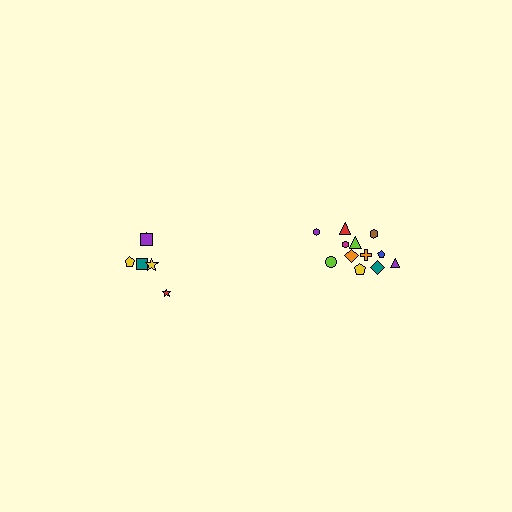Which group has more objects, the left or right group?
The right group.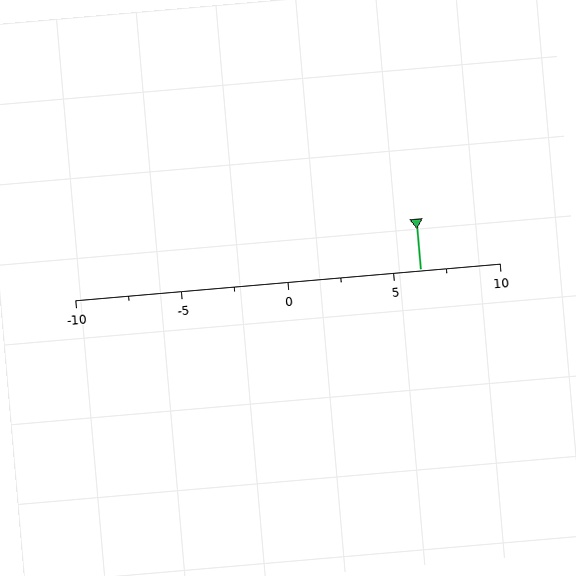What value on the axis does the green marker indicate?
The marker indicates approximately 6.2.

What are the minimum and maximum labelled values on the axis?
The axis runs from -10 to 10.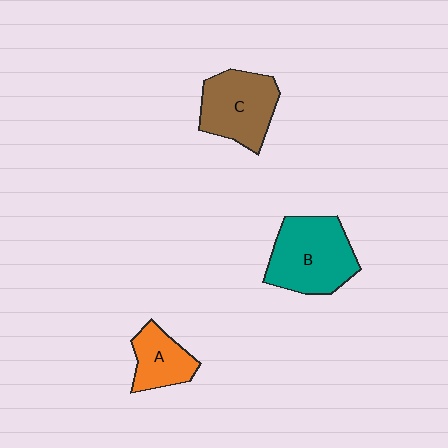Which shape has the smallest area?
Shape A (orange).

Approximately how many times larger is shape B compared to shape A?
Approximately 1.8 times.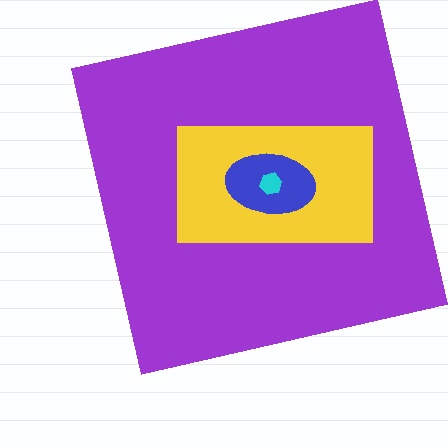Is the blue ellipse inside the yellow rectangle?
Yes.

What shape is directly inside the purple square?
The yellow rectangle.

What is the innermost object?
The cyan hexagon.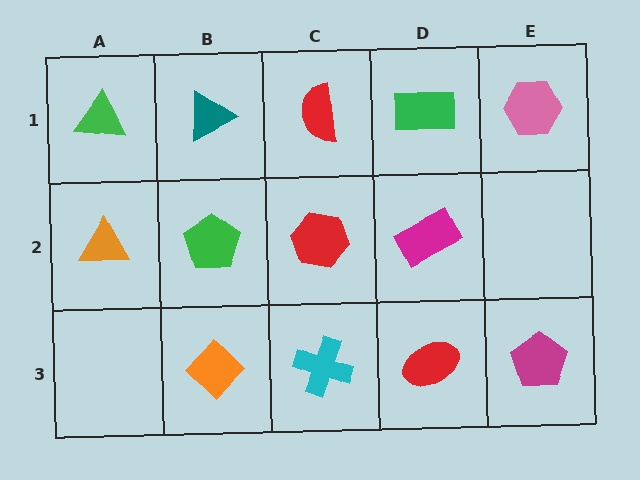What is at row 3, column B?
An orange diamond.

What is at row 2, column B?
A green pentagon.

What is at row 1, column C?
A red semicircle.